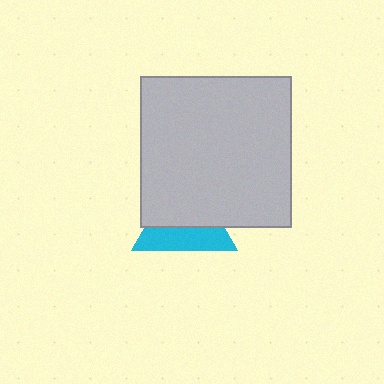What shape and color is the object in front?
The object in front is a light gray square.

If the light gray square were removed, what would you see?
You would see the complete cyan triangle.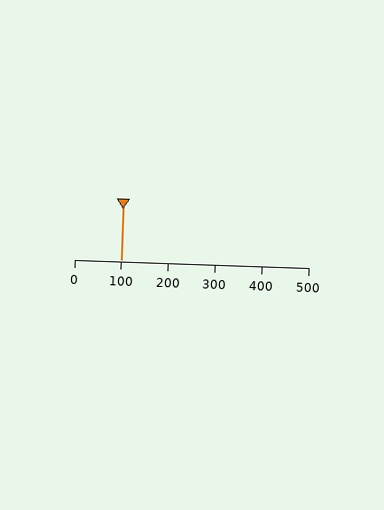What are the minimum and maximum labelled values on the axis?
The axis runs from 0 to 500.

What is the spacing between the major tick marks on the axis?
The major ticks are spaced 100 apart.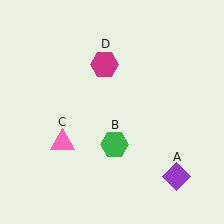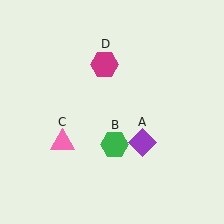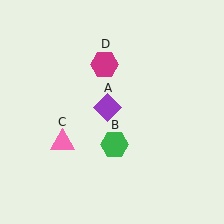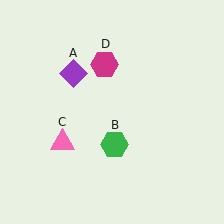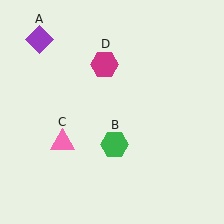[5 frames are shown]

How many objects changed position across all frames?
1 object changed position: purple diamond (object A).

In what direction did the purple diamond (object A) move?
The purple diamond (object A) moved up and to the left.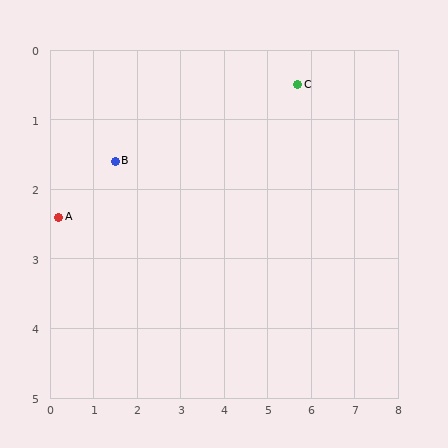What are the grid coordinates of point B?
Point B is at approximately (1.5, 1.6).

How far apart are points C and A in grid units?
Points C and A are about 5.8 grid units apart.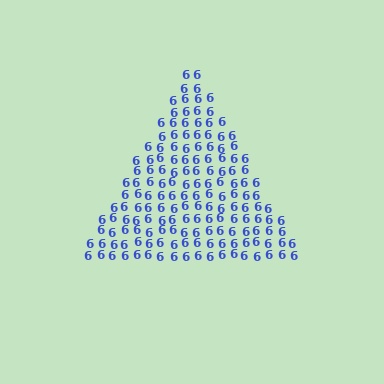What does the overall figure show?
The overall figure shows a triangle.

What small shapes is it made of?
It is made of small digit 6's.